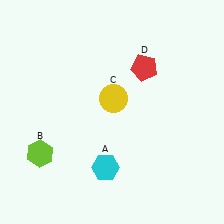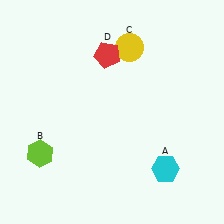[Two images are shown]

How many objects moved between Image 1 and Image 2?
3 objects moved between the two images.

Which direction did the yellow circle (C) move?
The yellow circle (C) moved up.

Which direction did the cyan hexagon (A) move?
The cyan hexagon (A) moved right.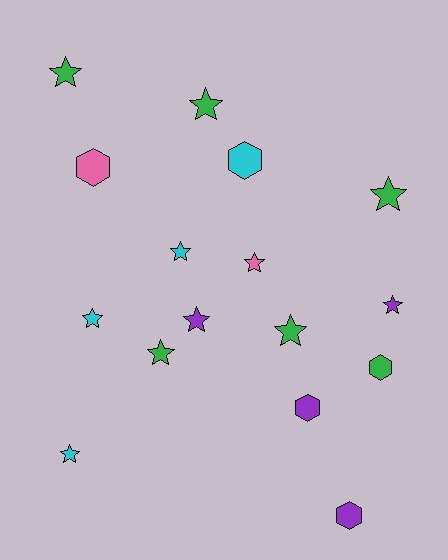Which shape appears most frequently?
Star, with 11 objects.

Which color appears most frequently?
Green, with 6 objects.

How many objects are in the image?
There are 16 objects.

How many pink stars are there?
There is 1 pink star.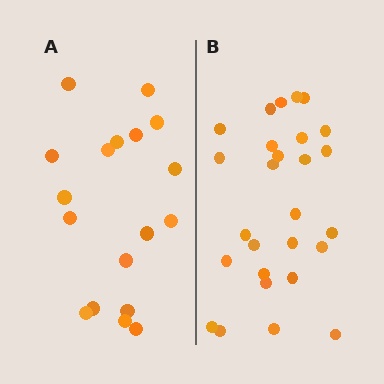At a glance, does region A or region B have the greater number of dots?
Region B (the right region) has more dots.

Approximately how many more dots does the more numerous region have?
Region B has roughly 8 or so more dots than region A.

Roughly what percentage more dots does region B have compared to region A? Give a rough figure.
About 50% more.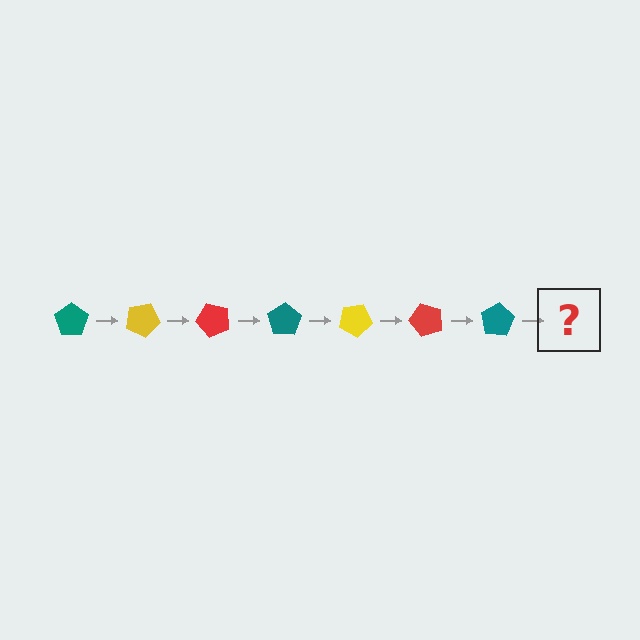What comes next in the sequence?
The next element should be a yellow pentagon, rotated 175 degrees from the start.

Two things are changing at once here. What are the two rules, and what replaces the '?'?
The two rules are that it rotates 25 degrees each step and the color cycles through teal, yellow, and red. The '?' should be a yellow pentagon, rotated 175 degrees from the start.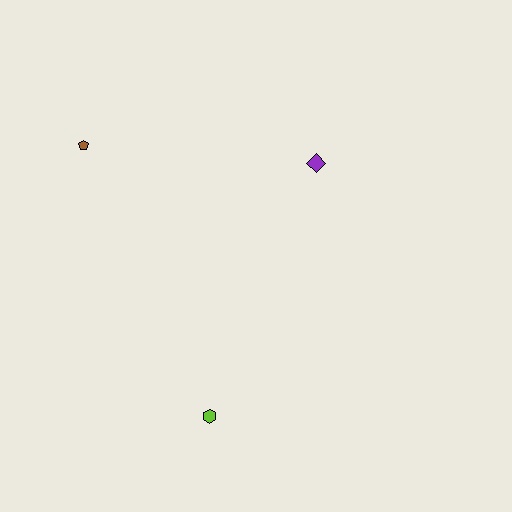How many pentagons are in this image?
There is 1 pentagon.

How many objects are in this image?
There are 3 objects.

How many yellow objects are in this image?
There are no yellow objects.